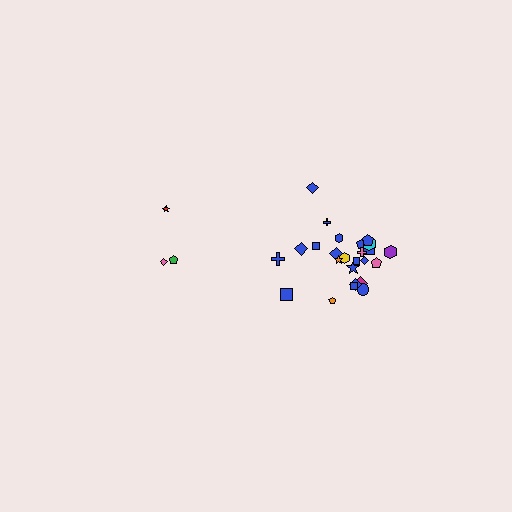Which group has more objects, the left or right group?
The right group.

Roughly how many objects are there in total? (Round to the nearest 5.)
Roughly 30 objects in total.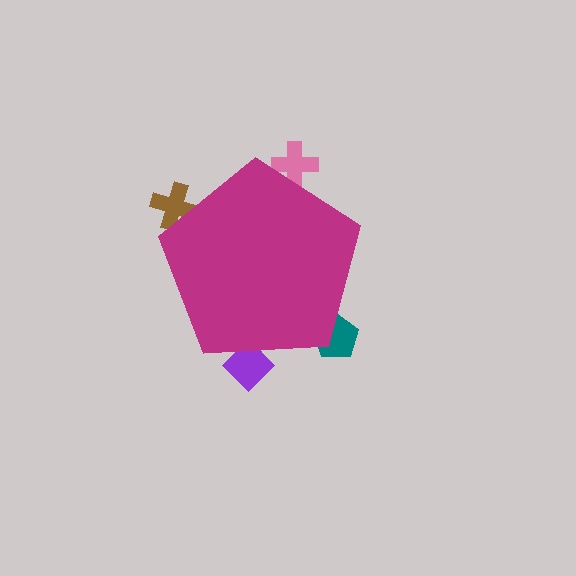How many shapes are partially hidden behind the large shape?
4 shapes are partially hidden.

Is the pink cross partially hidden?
Yes, the pink cross is partially hidden behind the magenta pentagon.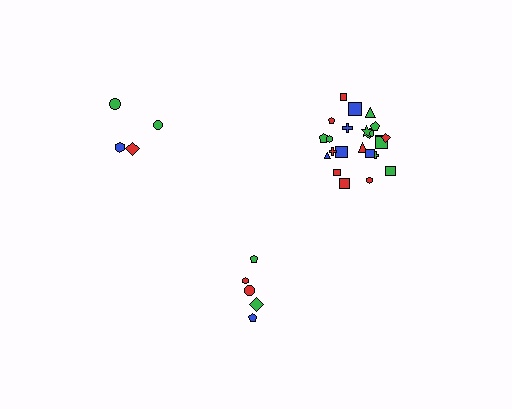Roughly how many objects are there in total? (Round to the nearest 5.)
Roughly 35 objects in total.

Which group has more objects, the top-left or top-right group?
The top-right group.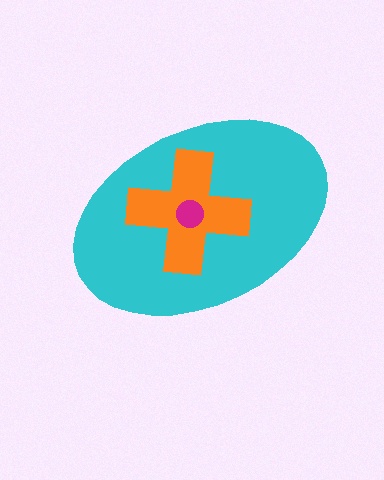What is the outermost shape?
The cyan ellipse.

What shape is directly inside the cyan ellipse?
The orange cross.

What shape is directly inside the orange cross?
The magenta circle.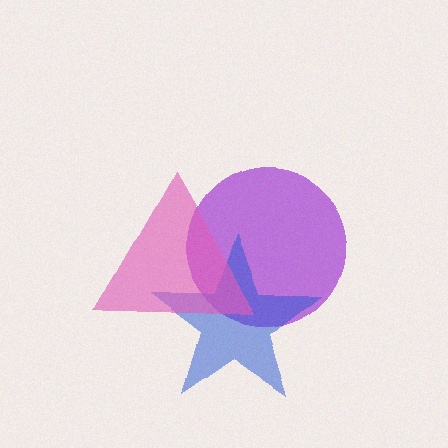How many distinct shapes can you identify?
There are 3 distinct shapes: a purple circle, a blue star, a pink triangle.